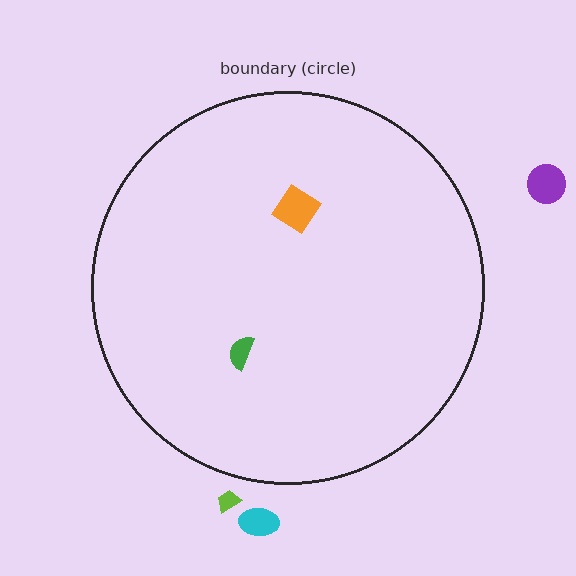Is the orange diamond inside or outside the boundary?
Inside.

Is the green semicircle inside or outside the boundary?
Inside.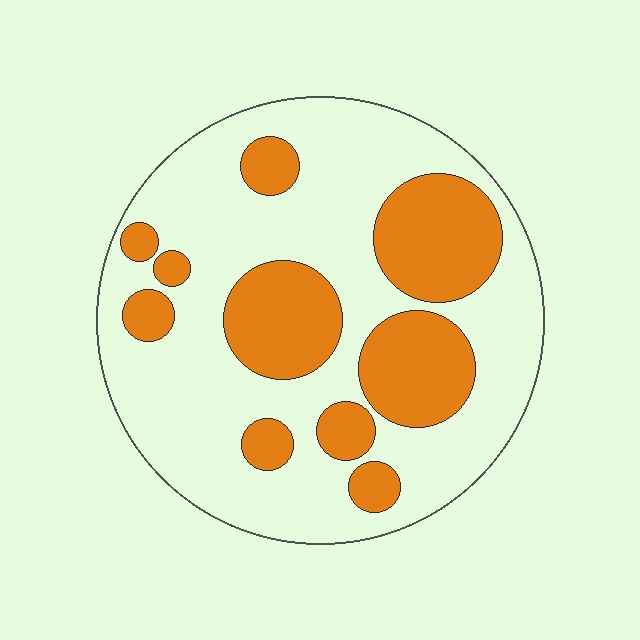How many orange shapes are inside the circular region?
10.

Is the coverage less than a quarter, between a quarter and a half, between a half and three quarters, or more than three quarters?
Between a quarter and a half.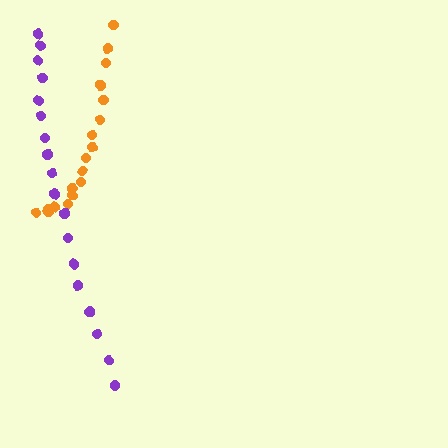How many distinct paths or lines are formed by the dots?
There are 2 distinct paths.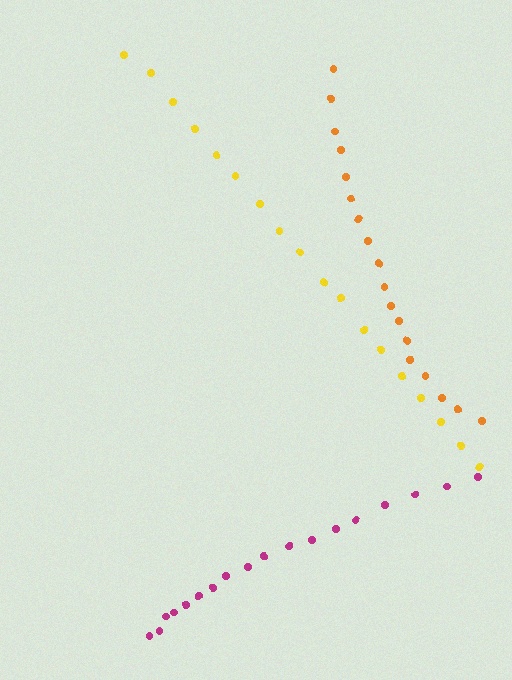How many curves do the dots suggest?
There are 3 distinct paths.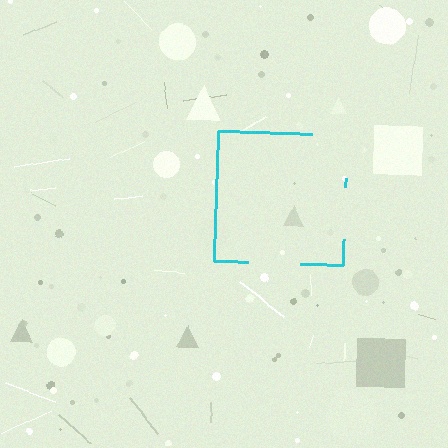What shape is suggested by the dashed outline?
The dashed outline suggests a square.